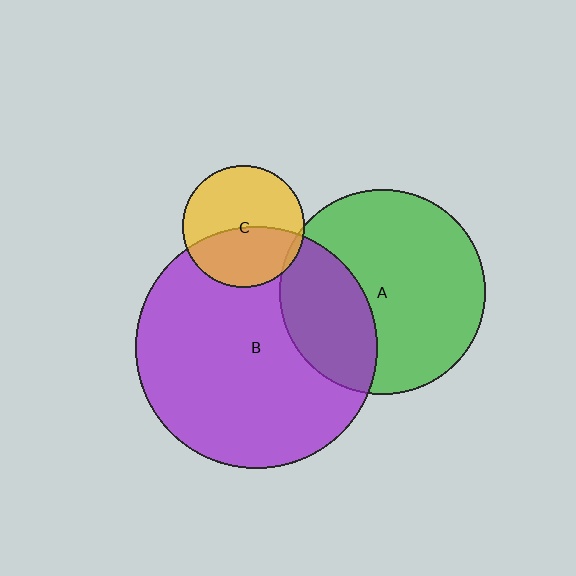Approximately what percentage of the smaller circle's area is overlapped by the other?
Approximately 5%.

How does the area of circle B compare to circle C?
Approximately 3.9 times.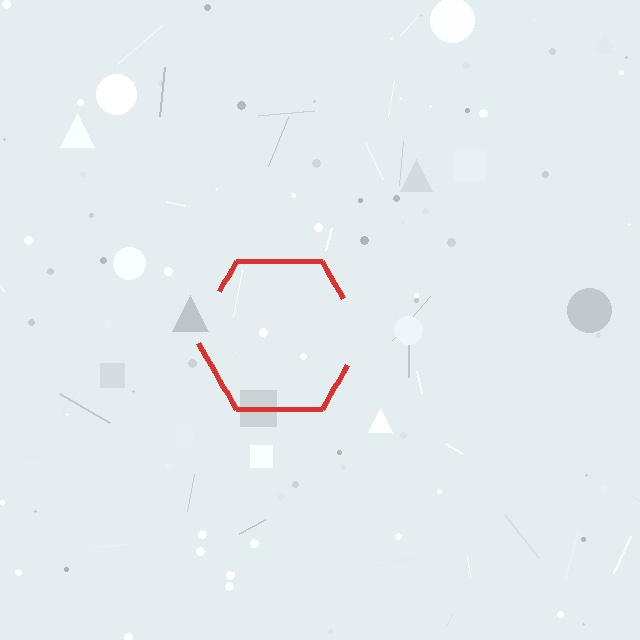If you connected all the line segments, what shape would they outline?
They would outline a hexagon.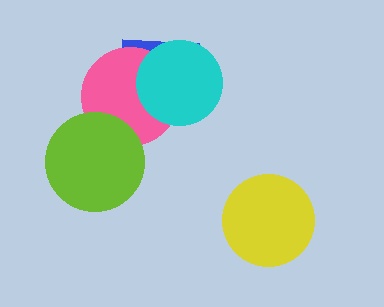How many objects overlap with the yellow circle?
0 objects overlap with the yellow circle.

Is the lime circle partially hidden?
No, no other shape covers it.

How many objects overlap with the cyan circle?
2 objects overlap with the cyan circle.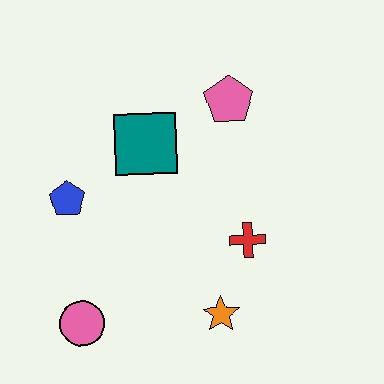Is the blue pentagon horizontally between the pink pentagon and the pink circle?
No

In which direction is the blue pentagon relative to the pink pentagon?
The blue pentagon is to the left of the pink pentagon.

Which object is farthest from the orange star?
The pink pentagon is farthest from the orange star.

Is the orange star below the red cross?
Yes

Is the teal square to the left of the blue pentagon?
No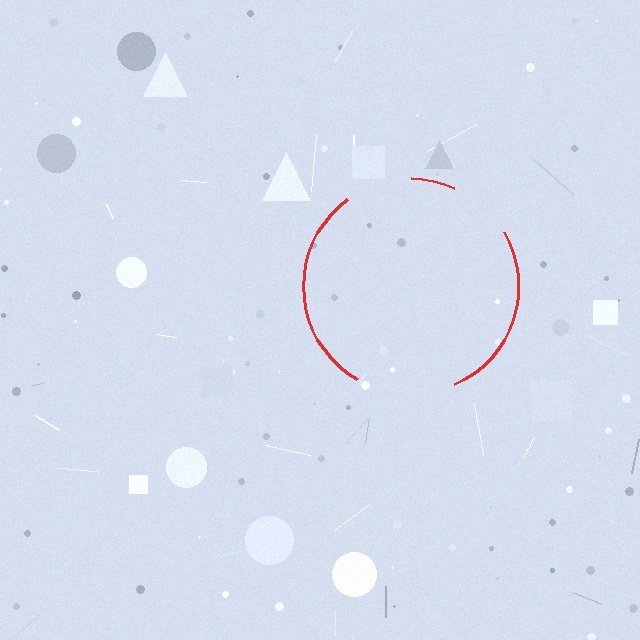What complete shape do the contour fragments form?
The contour fragments form a circle.